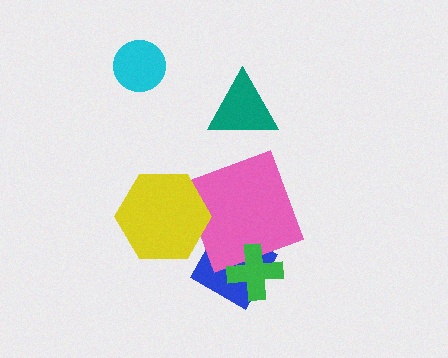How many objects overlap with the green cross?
2 objects overlap with the green cross.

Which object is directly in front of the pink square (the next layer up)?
The green cross is directly in front of the pink square.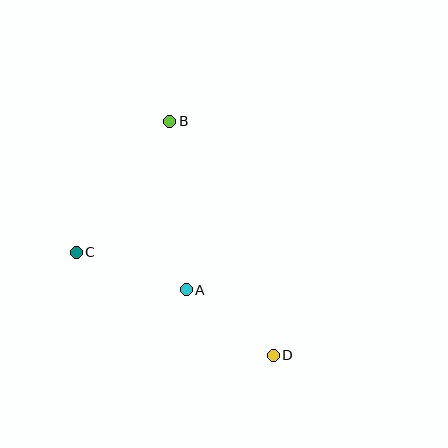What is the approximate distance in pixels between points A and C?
The distance between A and C is approximately 116 pixels.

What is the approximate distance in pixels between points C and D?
The distance between C and D is approximately 222 pixels.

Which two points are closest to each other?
Points A and D are closest to each other.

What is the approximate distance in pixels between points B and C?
The distance between B and C is approximately 161 pixels.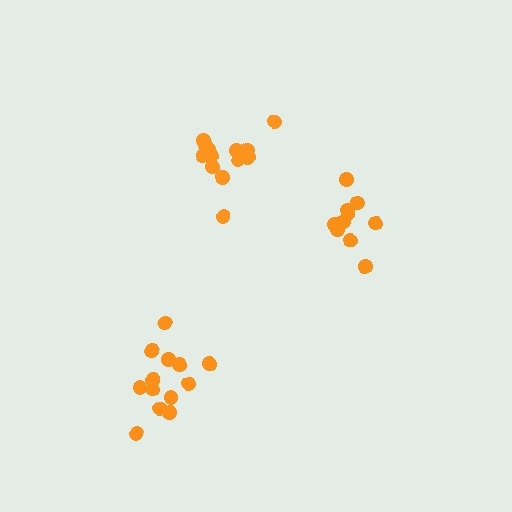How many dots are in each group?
Group 1: 11 dots, Group 2: 13 dots, Group 3: 14 dots (38 total).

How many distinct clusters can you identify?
There are 3 distinct clusters.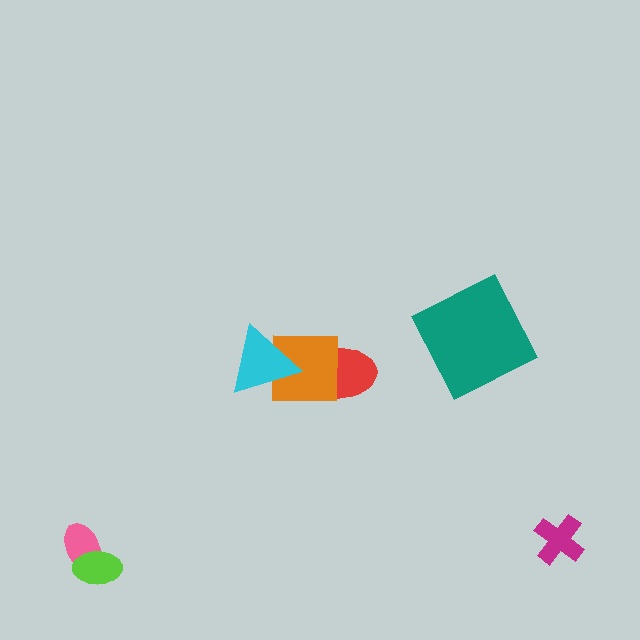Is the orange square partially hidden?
Yes, it is partially covered by another shape.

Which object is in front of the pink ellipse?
The lime ellipse is in front of the pink ellipse.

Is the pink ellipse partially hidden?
Yes, it is partially covered by another shape.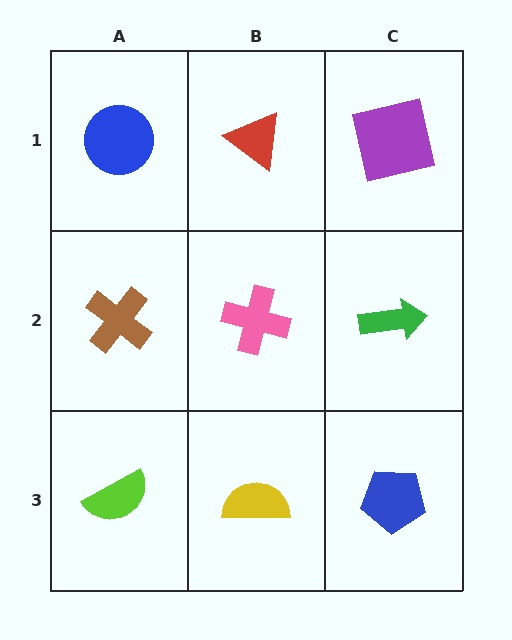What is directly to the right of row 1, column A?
A red triangle.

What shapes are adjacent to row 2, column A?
A blue circle (row 1, column A), a lime semicircle (row 3, column A), a pink cross (row 2, column B).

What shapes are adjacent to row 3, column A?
A brown cross (row 2, column A), a yellow semicircle (row 3, column B).